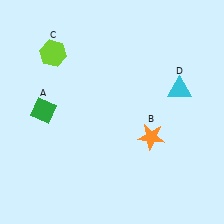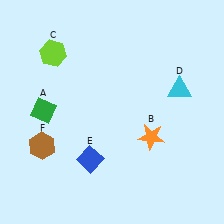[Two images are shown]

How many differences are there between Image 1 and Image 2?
There are 2 differences between the two images.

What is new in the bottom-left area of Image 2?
A blue diamond (E) was added in the bottom-left area of Image 2.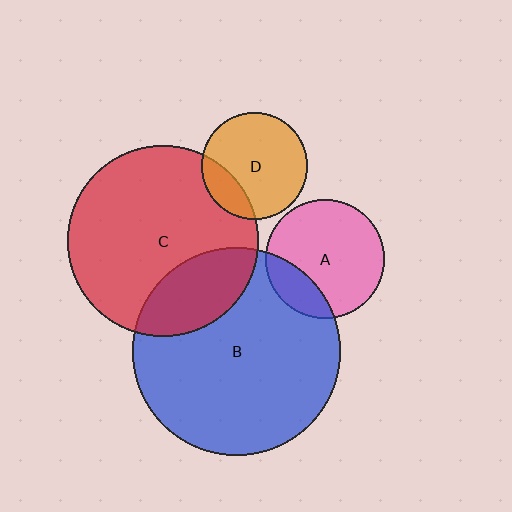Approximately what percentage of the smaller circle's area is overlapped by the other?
Approximately 25%.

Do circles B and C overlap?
Yes.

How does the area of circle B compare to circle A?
Approximately 3.0 times.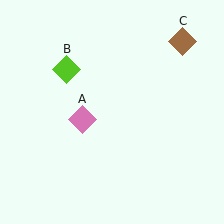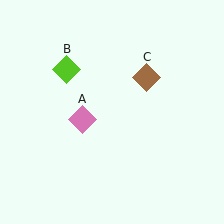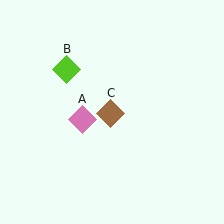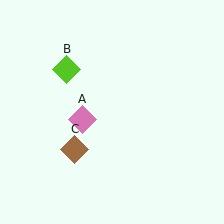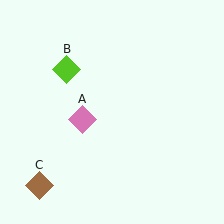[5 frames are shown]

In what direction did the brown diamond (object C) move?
The brown diamond (object C) moved down and to the left.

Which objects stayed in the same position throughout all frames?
Pink diamond (object A) and lime diamond (object B) remained stationary.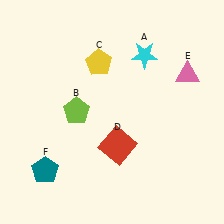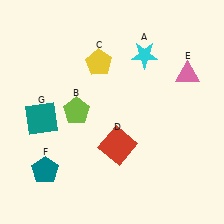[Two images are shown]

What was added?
A teal square (G) was added in Image 2.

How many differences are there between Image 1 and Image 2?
There is 1 difference between the two images.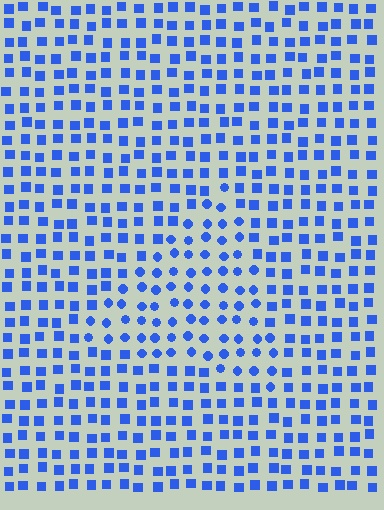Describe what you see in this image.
The image is filled with small blue elements arranged in a uniform grid. A triangle-shaped region contains circles, while the surrounding area contains squares. The boundary is defined purely by the change in element shape.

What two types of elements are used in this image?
The image uses circles inside the triangle region and squares outside it.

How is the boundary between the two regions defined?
The boundary is defined by a change in element shape: circles inside vs. squares outside. All elements share the same color and spacing.